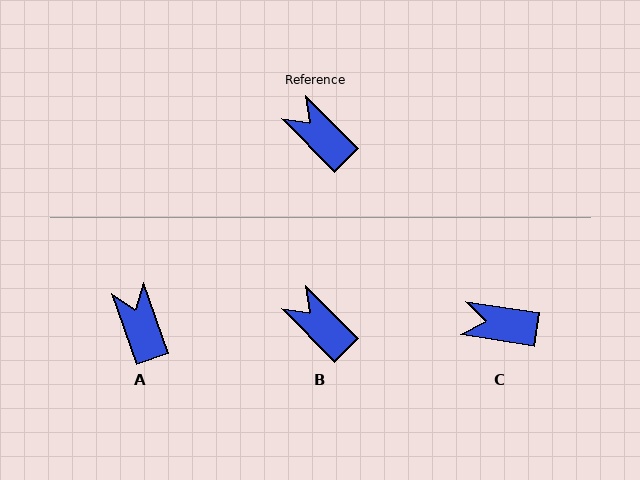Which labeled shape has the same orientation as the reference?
B.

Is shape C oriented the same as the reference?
No, it is off by about 37 degrees.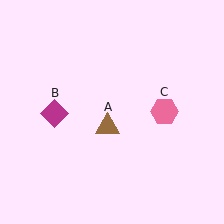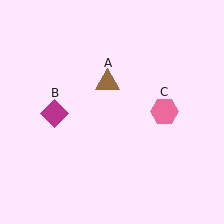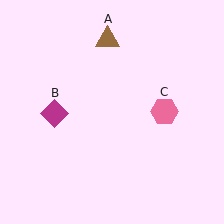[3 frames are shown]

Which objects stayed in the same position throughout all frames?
Magenta diamond (object B) and pink hexagon (object C) remained stationary.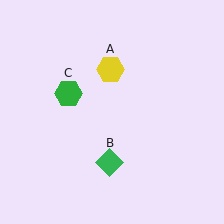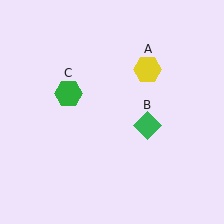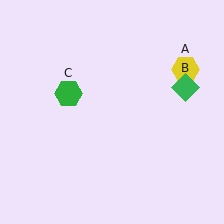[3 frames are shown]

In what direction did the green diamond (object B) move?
The green diamond (object B) moved up and to the right.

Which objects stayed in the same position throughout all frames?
Green hexagon (object C) remained stationary.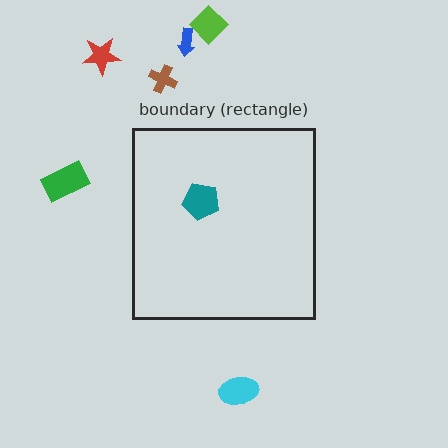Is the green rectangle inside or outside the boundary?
Outside.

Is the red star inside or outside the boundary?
Outside.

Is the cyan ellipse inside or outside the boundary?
Outside.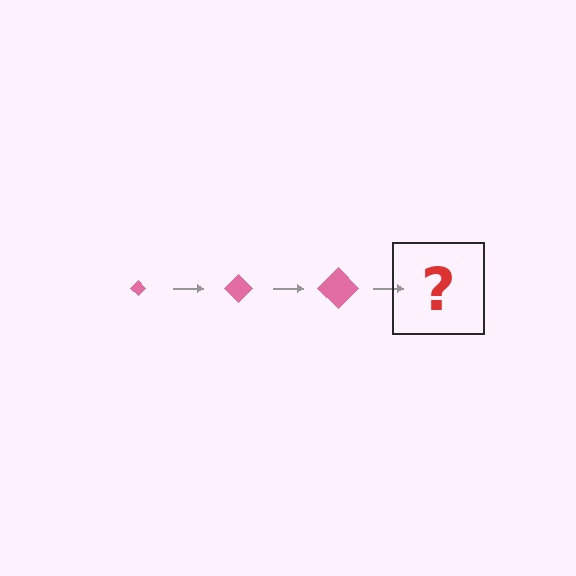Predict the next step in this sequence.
The next step is a pink diamond, larger than the previous one.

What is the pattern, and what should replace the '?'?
The pattern is that the diamond gets progressively larger each step. The '?' should be a pink diamond, larger than the previous one.